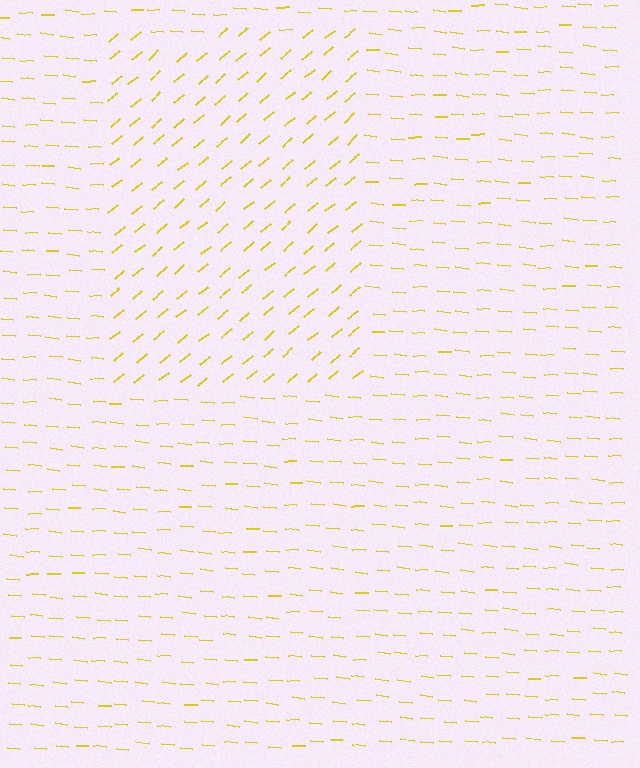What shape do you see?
I see a rectangle.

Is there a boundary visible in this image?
Yes, there is a texture boundary formed by a change in line orientation.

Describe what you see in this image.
The image is filled with small yellow line segments. A rectangle region in the image has lines oriented differently from the surrounding lines, creating a visible texture boundary.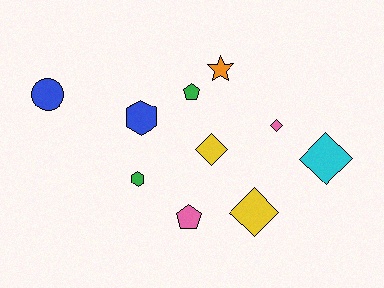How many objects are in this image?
There are 10 objects.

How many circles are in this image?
There is 1 circle.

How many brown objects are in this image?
There are no brown objects.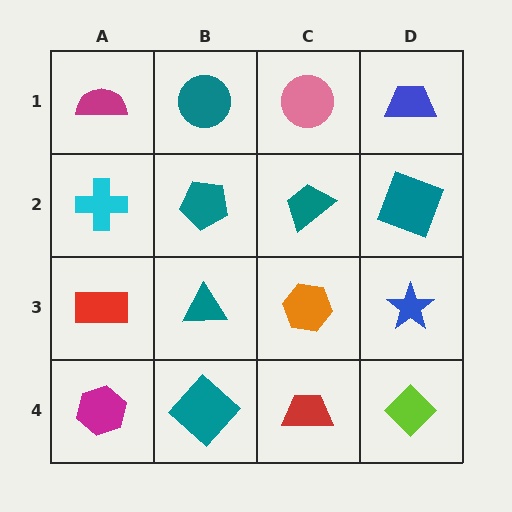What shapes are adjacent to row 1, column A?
A cyan cross (row 2, column A), a teal circle (row 1, column B).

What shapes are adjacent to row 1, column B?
A teal pentagon (row 2, column B), a magenta semicircle (row 1, column A), a pink circle (row 1, column C).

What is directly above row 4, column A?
A red rectangle.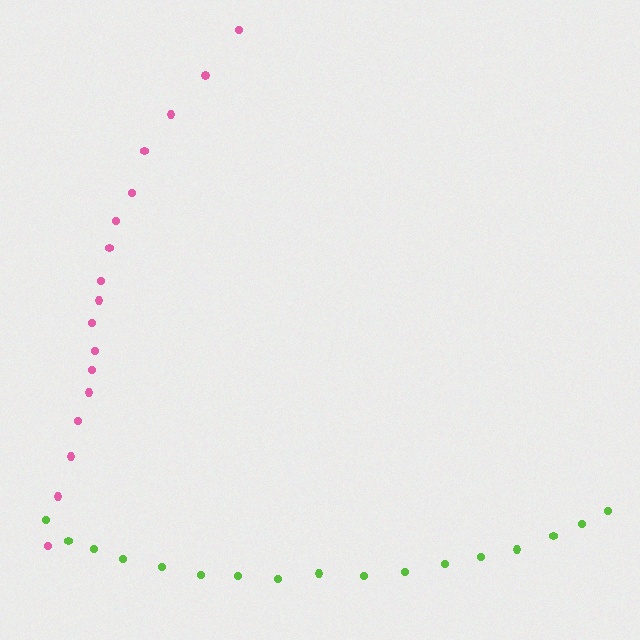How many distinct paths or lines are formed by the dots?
There are 2 distinct paths.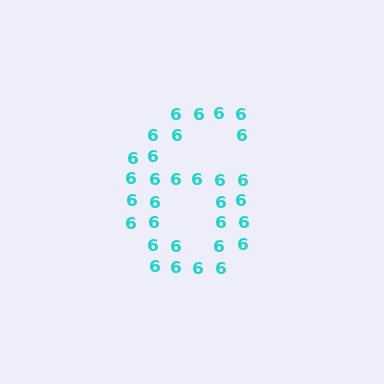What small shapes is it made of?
It is made of small digit 6's.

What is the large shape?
The large shape is the digit 6.